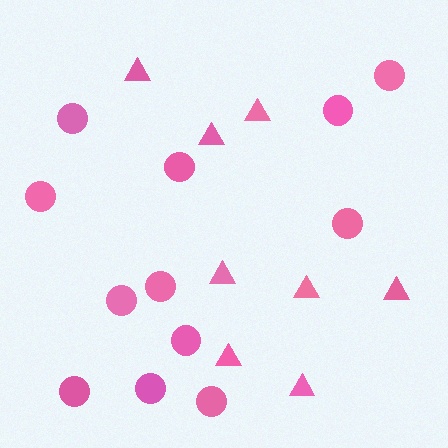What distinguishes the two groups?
There are 2 groups: one group of circles (12) and one group of triangles (8).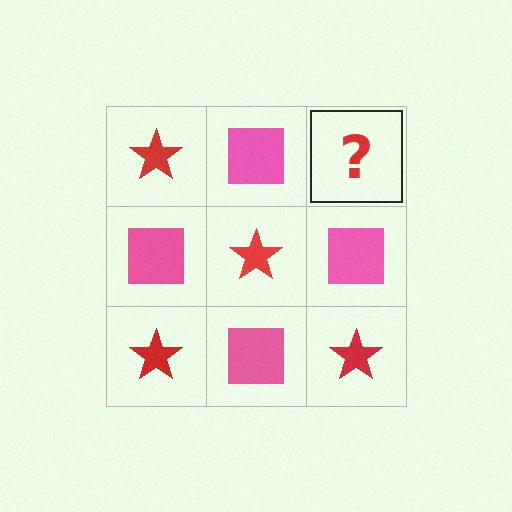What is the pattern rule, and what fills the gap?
The rule is that it alternates red star and pink square in a checkerboard pattern. The gap should be filled with a red star.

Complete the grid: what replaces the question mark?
The question mark should be replaced with a red star.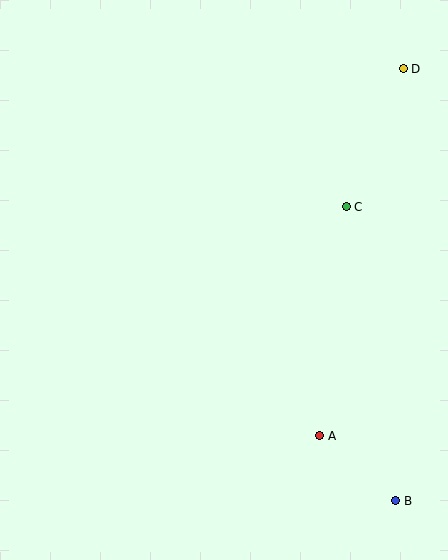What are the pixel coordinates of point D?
Point D is at (403, 69).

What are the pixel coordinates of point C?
Point C is at (346, 207).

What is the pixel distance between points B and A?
The distance between B and A is 100 pixels.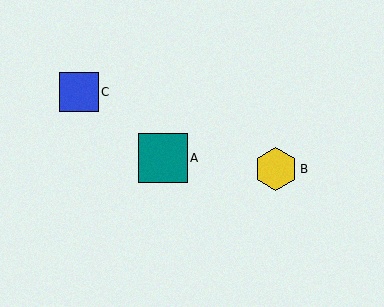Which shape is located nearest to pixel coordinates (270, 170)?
The yellow hexagon (labeled B) at (276, 169) is nearest to that location.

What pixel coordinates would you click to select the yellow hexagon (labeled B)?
Click at (276, 169) to select the yellow hexagon B.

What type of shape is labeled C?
Shape C is a blue square.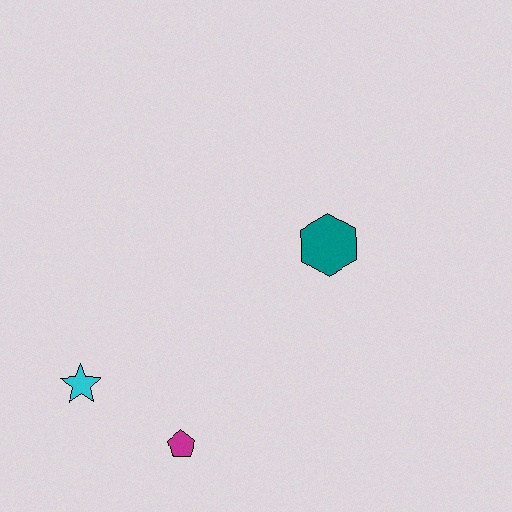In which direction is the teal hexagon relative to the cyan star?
The teal hexagon is to the right of the cyan star.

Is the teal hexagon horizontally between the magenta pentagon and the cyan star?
No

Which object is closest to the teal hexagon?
The magenta pentagon is closest to the teal hexagon.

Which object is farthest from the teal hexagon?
The cyan star is farthest from the teal hexagon.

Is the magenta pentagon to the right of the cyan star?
Yes